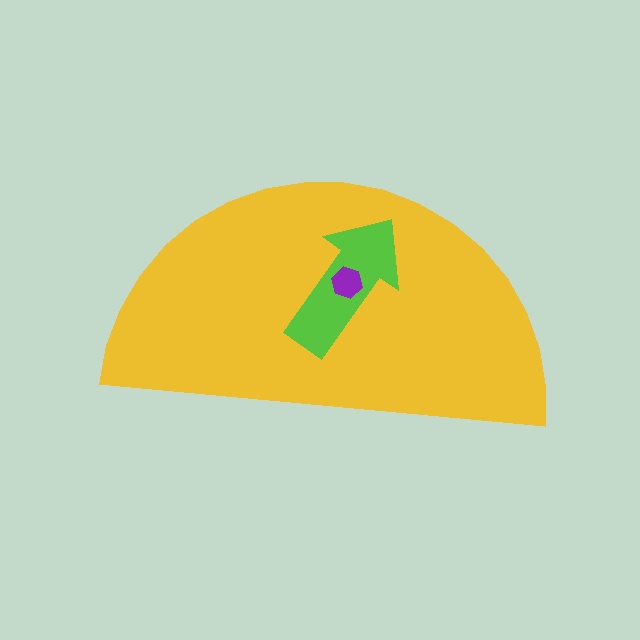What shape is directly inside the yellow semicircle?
The lime arrow.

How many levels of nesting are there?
3.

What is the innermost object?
The purple hexagon.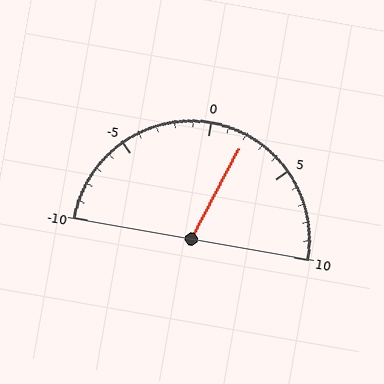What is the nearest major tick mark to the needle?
The nearest major tick mark is 0.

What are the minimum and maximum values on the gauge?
The gauge ranges from -10 to 10.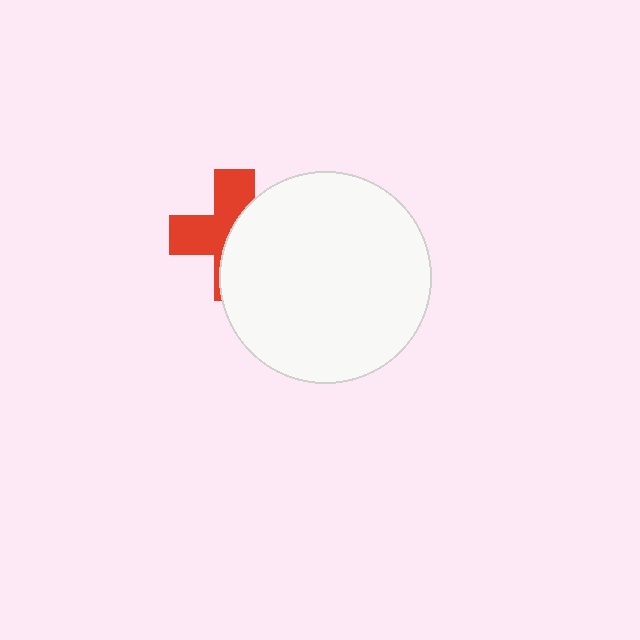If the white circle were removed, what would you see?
You would see the complete red cross.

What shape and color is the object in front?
The object in front is a white circle.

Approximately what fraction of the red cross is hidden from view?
Roughly 51% of the red cross is hidden behind the white circle.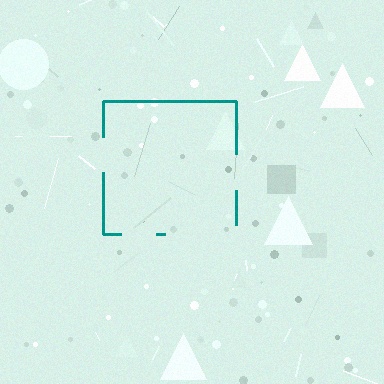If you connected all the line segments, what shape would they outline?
They would outline a square.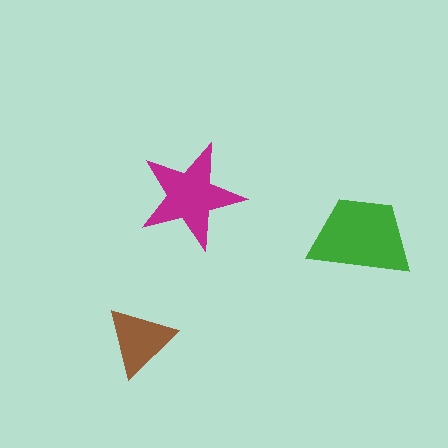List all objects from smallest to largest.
The brown triangle, the magenta star, the green trapezoid.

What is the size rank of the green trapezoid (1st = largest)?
1st.